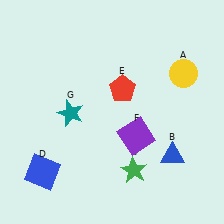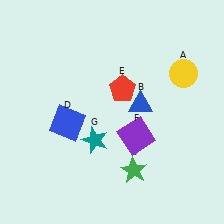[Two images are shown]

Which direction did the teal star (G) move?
The teal star (G) moved down.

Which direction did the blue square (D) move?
The blue square (D) moved up.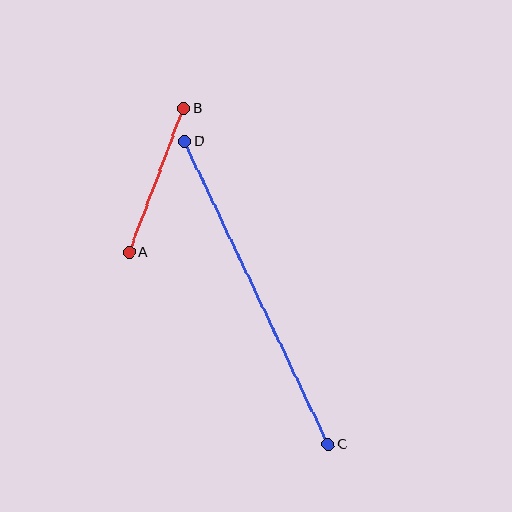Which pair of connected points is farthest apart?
Points C and D are farthest apart.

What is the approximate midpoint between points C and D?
The midpoint is at approximately (256, 293) pixels.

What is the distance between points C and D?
The distance is approximately 336 pixels.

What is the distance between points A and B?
The distance is approximately 154 pixels.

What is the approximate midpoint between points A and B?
The midpoint is at approximately (156, 180) pixels.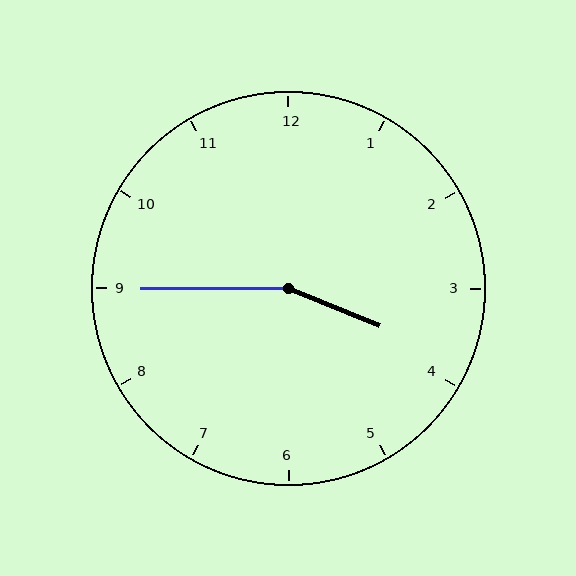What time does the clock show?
3:45.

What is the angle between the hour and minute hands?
Approximately 158 degrees.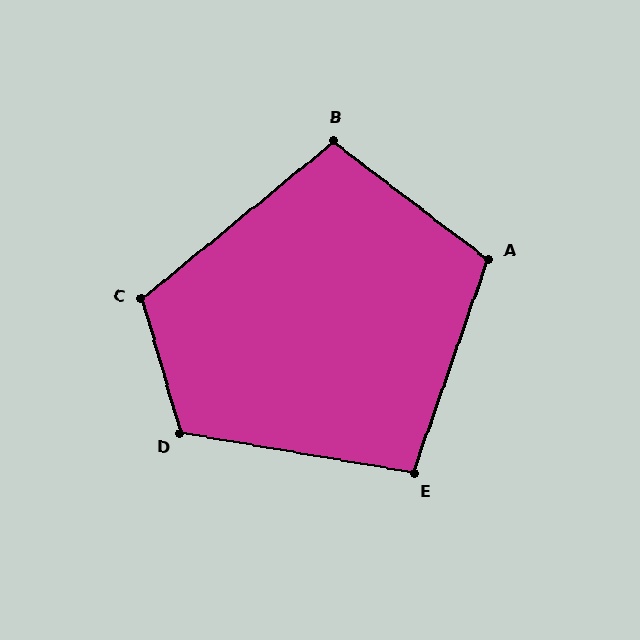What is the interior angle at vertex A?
Approximately 108 degrees (obtuse).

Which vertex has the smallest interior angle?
E, at approximately 100 degrees.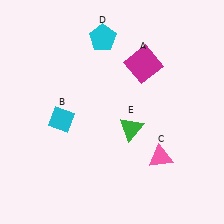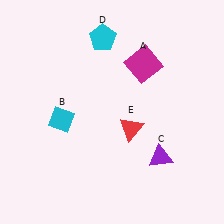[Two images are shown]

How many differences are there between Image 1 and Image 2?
There are 2 differences between the two images.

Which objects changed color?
C changed from pink to purple. E changed from green to red.